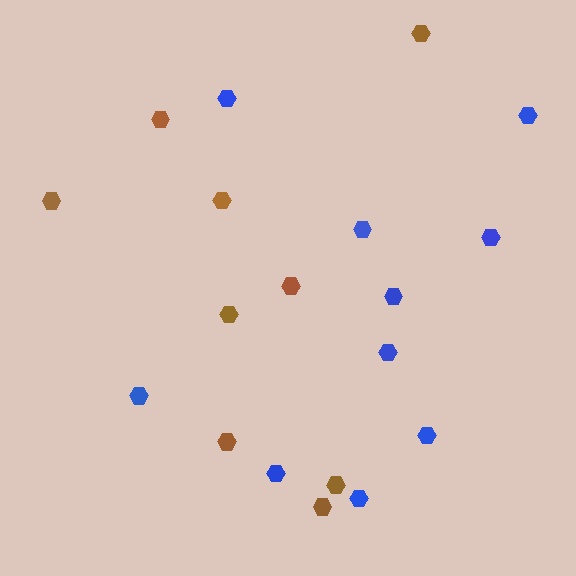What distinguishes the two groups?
There are 2 groups: one group of blue hexagons (10) and one group of brown hexagons (9).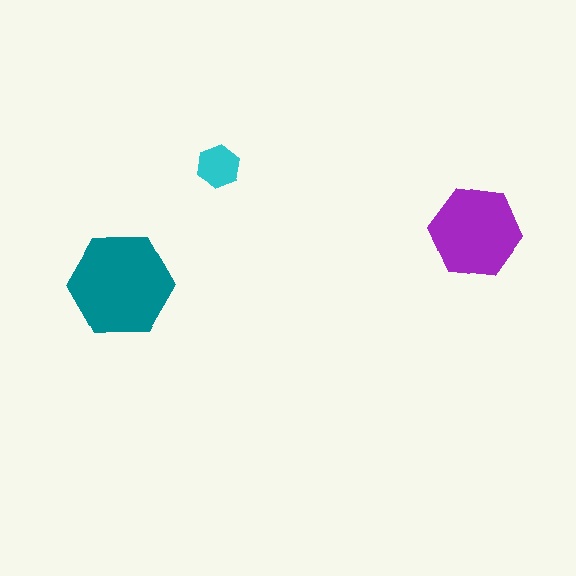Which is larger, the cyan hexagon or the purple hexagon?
The purple one.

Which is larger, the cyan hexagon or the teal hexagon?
The teal one.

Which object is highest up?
The cyan hexagon is topmost.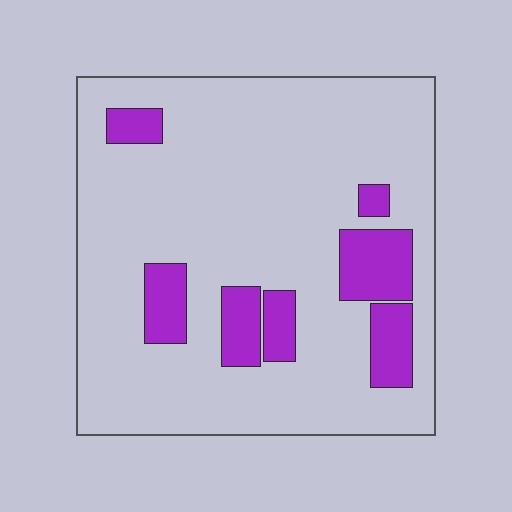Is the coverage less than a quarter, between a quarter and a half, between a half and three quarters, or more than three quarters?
Less than a quarter.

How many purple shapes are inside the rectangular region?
7.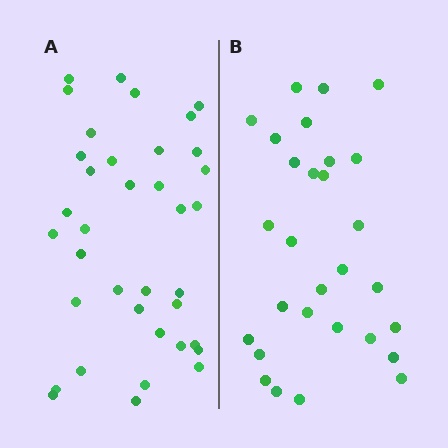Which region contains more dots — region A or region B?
Region A (the left region) has more dots.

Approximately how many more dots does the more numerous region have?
Region A has roughly 8 or so more dots than region B.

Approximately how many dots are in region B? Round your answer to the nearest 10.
About 30 dots. (The exact count is 29, which rounds to 30.)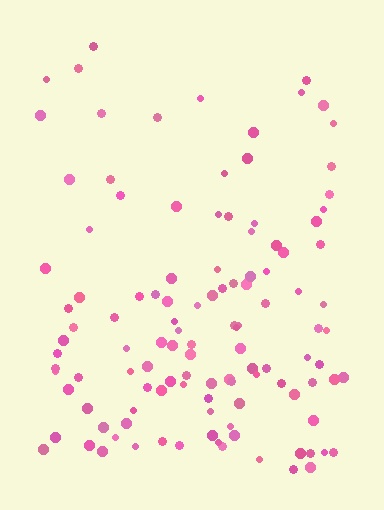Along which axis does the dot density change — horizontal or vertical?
Vertical.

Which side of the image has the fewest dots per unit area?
The top.